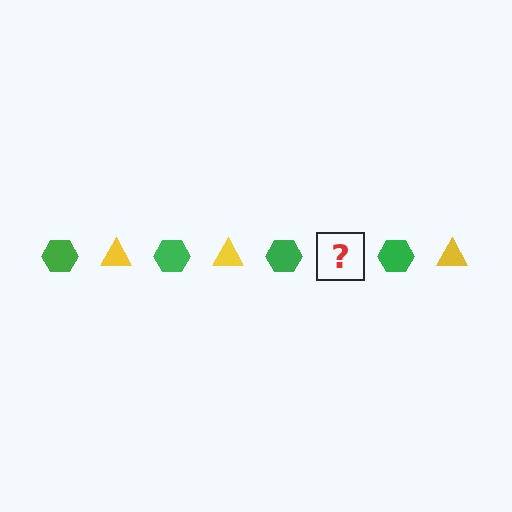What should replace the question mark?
The question mark should be replaced with a yellow triangle.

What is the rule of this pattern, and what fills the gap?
The rule is that the pattern alternates between green hexagon and yellow triangle. The gap should be filled with a yellow triangle.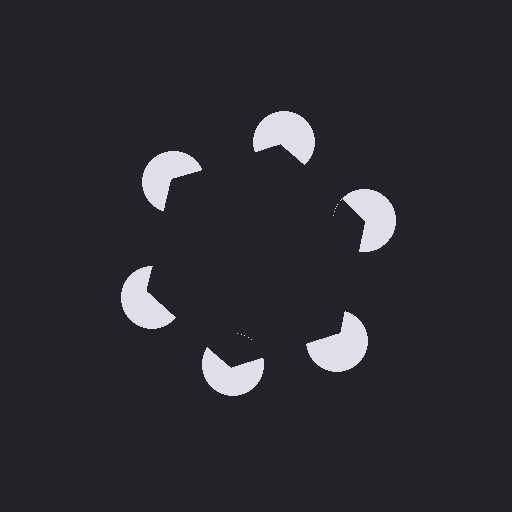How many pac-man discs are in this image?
There are 6 — one at each vertex of the illusory hexagon.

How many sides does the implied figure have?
6 sides.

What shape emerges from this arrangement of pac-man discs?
An illusory hexagon — its edges are inferred from the aligned wedge cuts in the pac-man discs, not physically drawn.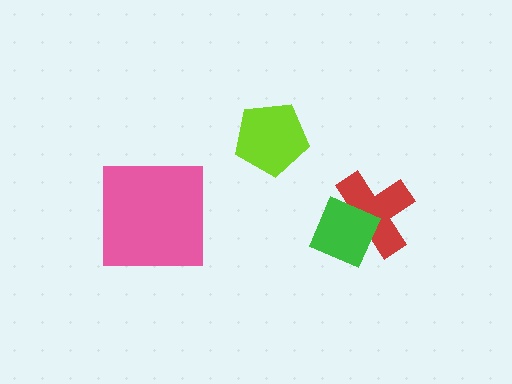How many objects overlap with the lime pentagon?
0 objects overlap with the lime pentagon.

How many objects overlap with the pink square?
0 objects overlap with the pink square.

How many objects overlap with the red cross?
1 object overlaps with the red cross.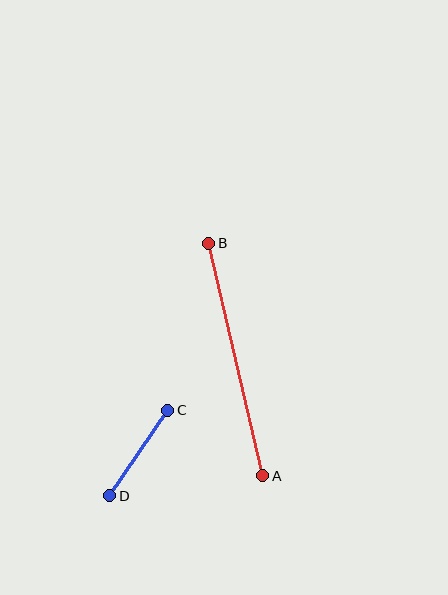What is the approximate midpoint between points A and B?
The midpoint is at approximately (236, 359) pixels.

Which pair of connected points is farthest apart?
Points A and B are farthest apart.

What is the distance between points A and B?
The distance is approximately 239 pixels.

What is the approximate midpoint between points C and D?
The midpoint is at approximately (139, 453) pixels.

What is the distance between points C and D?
The distance is approximately 103 pixels.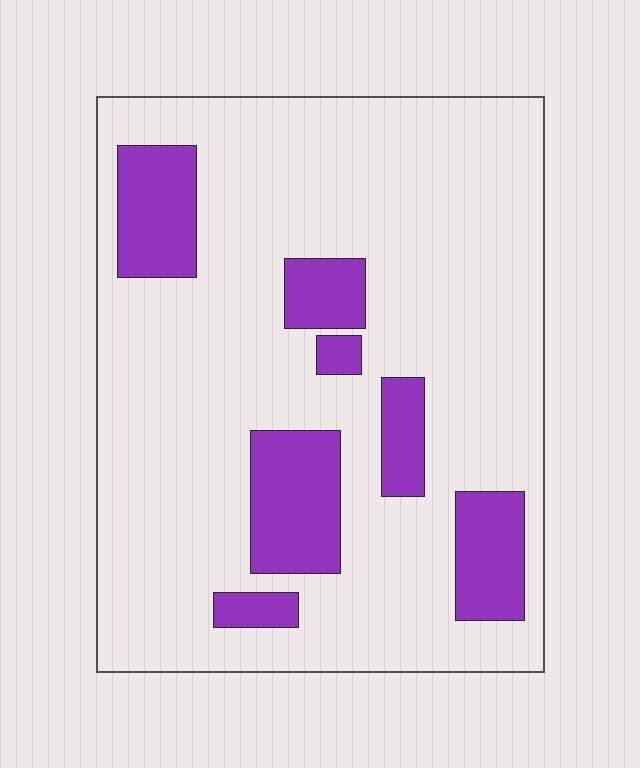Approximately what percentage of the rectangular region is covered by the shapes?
Approximately 20%.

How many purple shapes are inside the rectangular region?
7.